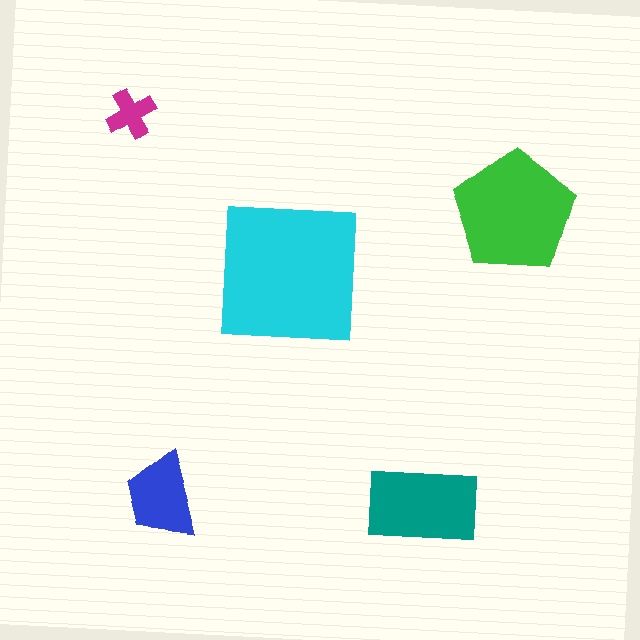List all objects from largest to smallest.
The cyan square, the green pentagon, the teal rectangle, the blue trapezoid, the magenta cross.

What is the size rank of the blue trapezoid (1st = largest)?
4th.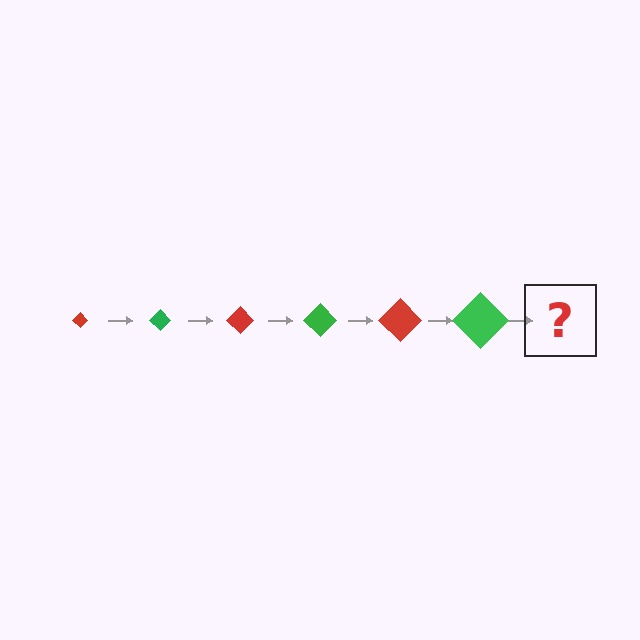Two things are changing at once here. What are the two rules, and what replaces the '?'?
The two rules are that the diamond grows larger each step and the color cycles through red and green. The '?' should be a red diamond, larger than the previous one.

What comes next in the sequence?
The next element should be a red diamond, larger than the previous one.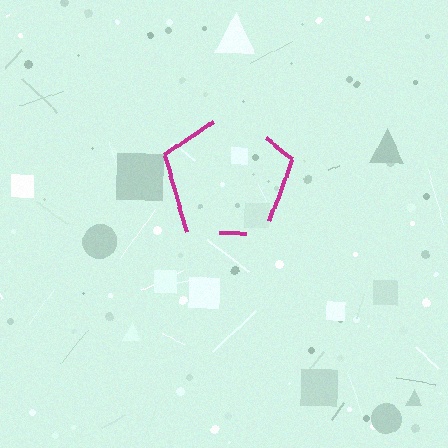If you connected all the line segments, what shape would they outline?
They would outline a pentagon.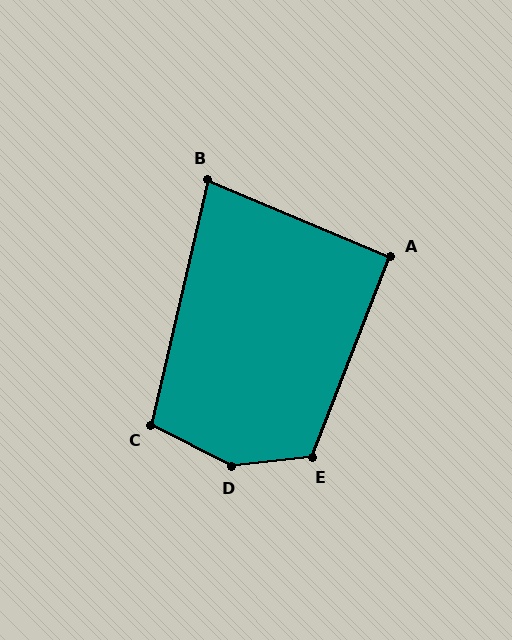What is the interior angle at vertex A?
Approximately 92 degrees (approximately right).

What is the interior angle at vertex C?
Approximately 104 degrees (obtuse).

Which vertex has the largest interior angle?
D, at approximately 146 degrees.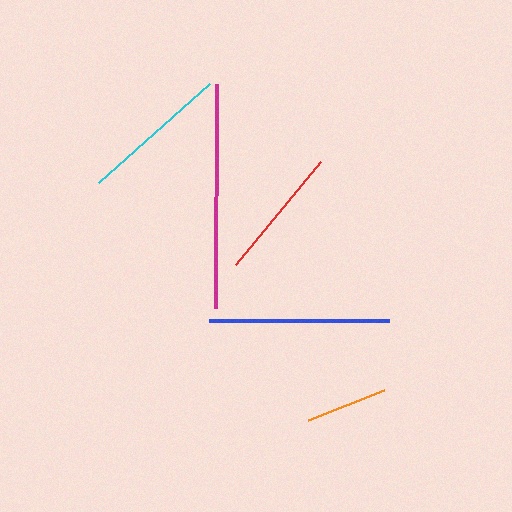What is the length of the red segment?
The red segment is approximately 133 pixels long.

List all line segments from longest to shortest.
From longest to shortest: magenta, blue, cyan, red, orange.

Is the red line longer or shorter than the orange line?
The red line is longer than the orange line.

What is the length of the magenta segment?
The magenta segment is approximately 224 pixels long.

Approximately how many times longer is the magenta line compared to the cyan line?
The magenta line is approximately 1.5 times the length of the cyan line.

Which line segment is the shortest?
The orange line is the shortest at approximately 82 pixels.